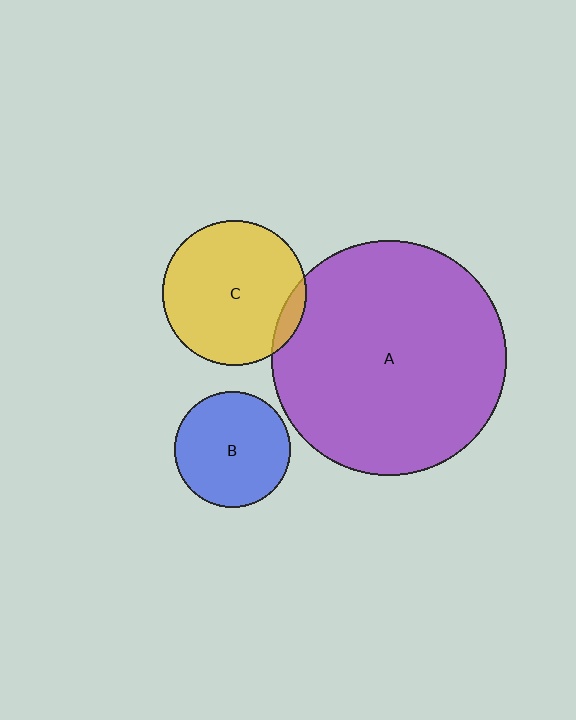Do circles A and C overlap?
Yes.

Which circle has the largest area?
Circle A (purple).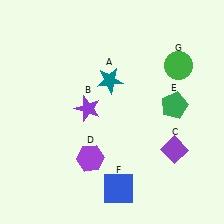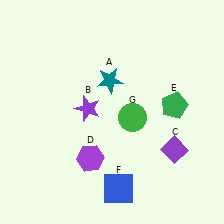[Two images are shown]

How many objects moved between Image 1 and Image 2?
1 object moved between the two images.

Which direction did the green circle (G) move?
The green circle (G) moved down.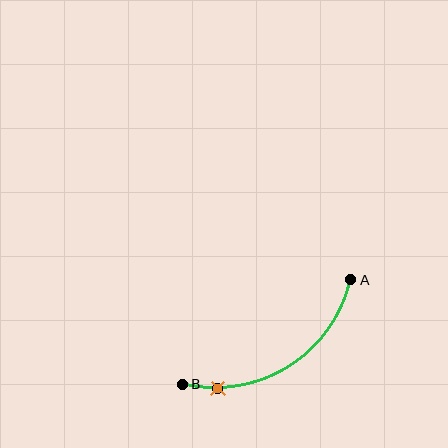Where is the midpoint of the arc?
The arc midpoint is the point on the curve farthest from the straight line joining A and B. It sits below that line.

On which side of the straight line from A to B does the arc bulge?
The arc bulges below the straight line connecting A and B.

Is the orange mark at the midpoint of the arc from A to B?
No. The orange mark lies on the arc but is closer to endpoint B. The arc midpoint would be at the point on the curve equidistant along the arc from both A and B.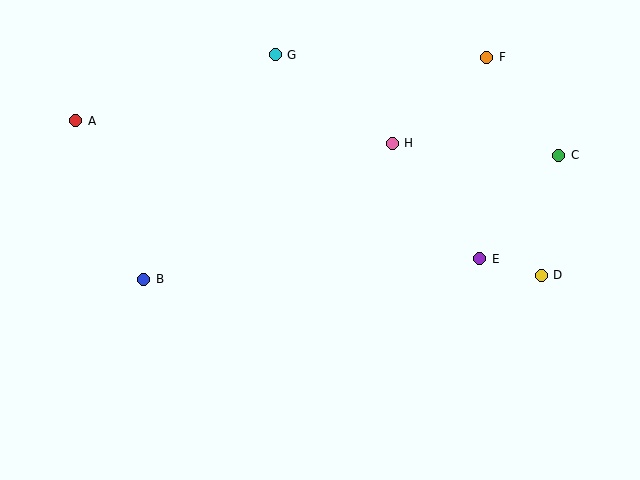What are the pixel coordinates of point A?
Point A is at (76, 121).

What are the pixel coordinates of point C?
Point C is at (559, 155).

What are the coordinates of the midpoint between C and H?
The midpoint between C and H is at (475, 149).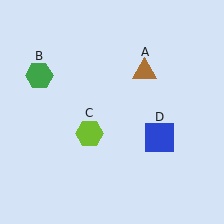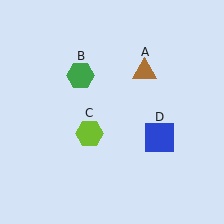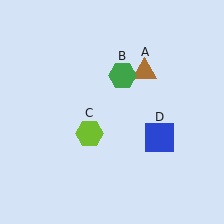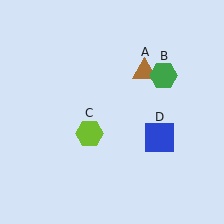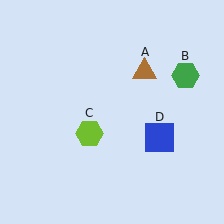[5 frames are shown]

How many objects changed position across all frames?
1 object changed position: green hexagon (object B).